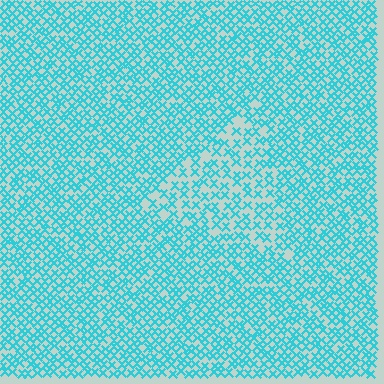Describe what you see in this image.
The image contains small cyan elements arranged at two different densities. A triangle-shaped region is visible where the elements are less densely packed than the surrounding area.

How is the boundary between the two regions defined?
The boundary is defined by a change in element density (approximately 1.6x ratio). All elements are the same color, size, and shape.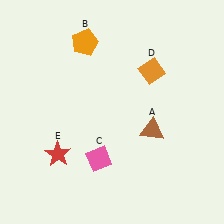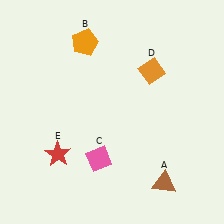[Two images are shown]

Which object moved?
The brown triangle (A) moved down.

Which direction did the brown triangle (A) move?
The brown triangle (A) moved down.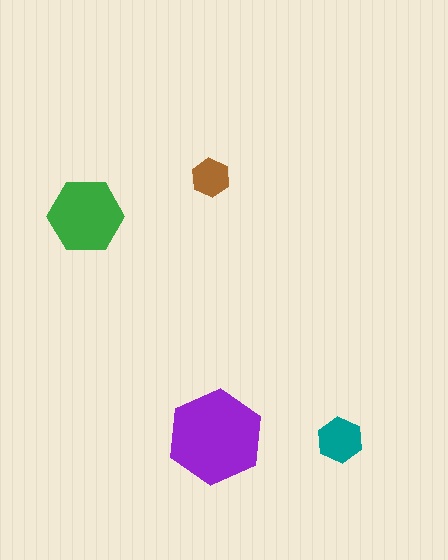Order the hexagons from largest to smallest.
the purple one, the green one, the teal one, the brown one.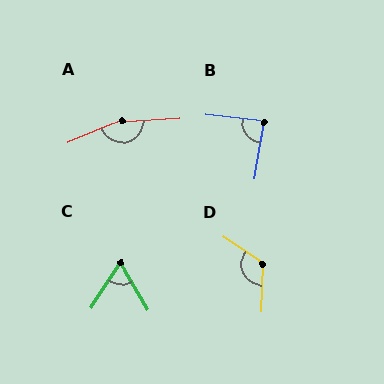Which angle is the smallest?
C, at approximately 63 degrees.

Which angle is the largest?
A, at approximately 161 degrees.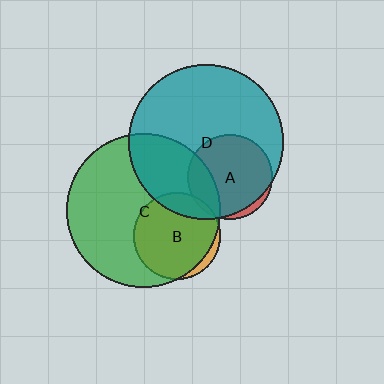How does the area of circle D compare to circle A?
Approximately 3.3 times.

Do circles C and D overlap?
Yes.